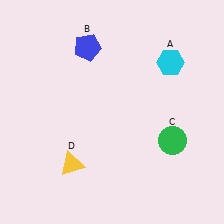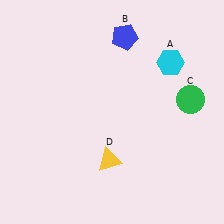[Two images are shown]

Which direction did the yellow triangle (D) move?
The yellow triangle (D) moved right.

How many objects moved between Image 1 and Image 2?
3 objects moved between the two images.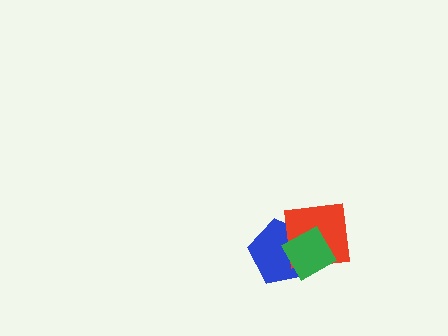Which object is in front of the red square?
The green diamond is in front of the red square.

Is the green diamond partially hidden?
No, no other shape covers it.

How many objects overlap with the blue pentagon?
2 objects overlap with the blue pentagon.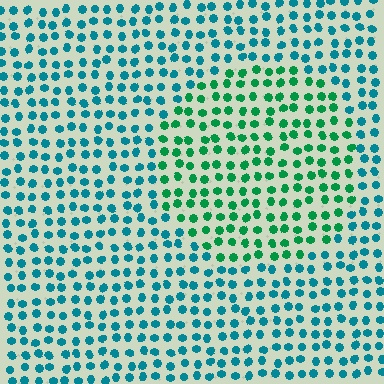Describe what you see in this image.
The image is filled with small teal elements in a uniform arrangement. A circle-shaped region is visible where the elements are tinted to a slightly different hue, forming a subtle color boundary.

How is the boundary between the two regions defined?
The boundary is defined purely by a slight shift in hue (about 40 degrees). Spacing, size, and orientation are identical on both sides.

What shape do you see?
I see a circle.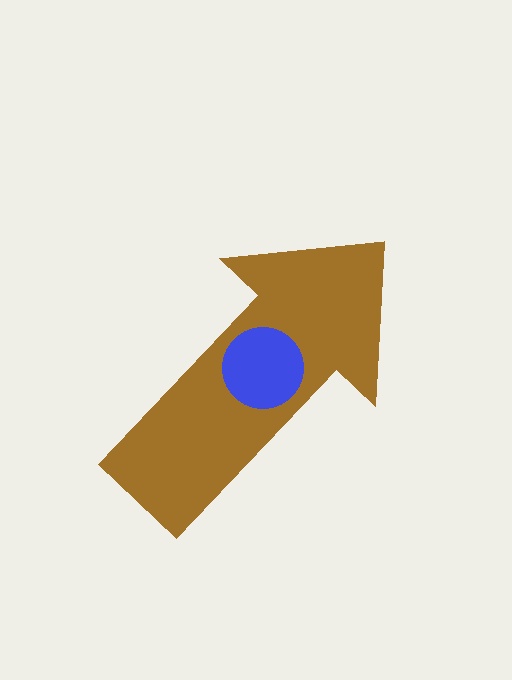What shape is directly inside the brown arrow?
The blue circle.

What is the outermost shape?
The brown arrow.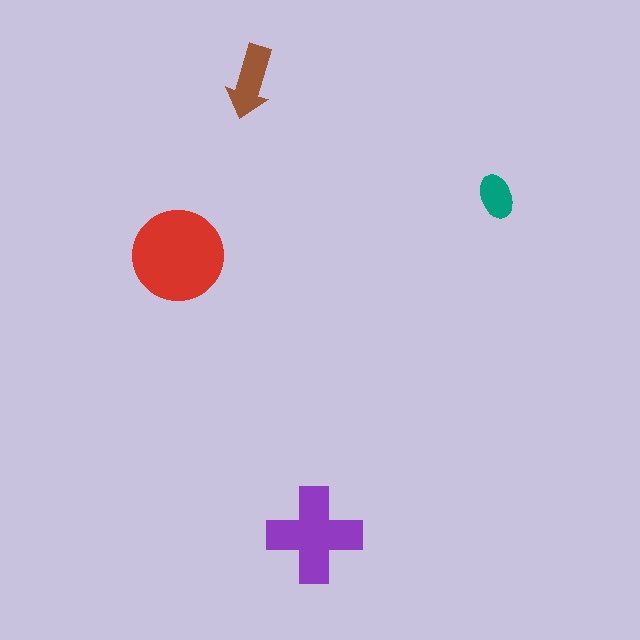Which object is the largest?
The red circle.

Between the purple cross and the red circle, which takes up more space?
The red circle.